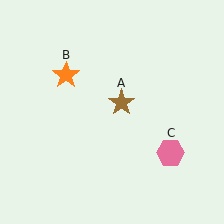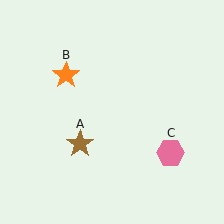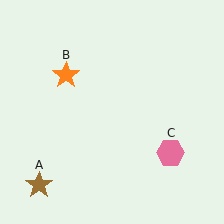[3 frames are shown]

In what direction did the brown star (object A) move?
The brown star (object A) moved down and to the left.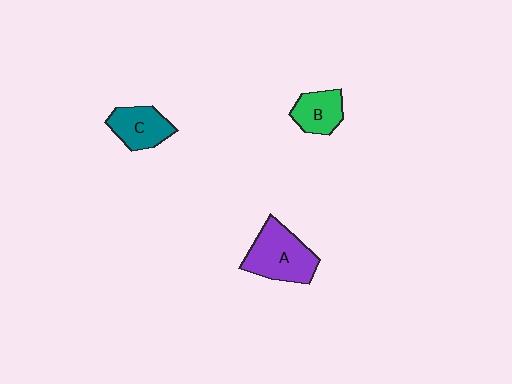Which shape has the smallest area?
Shape B (green).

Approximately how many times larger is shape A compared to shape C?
Approximately 1.5 times.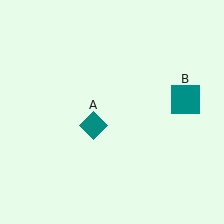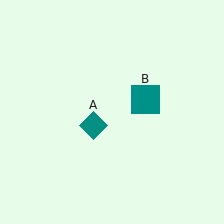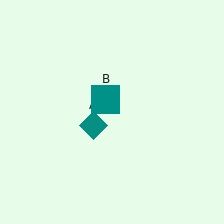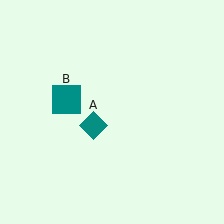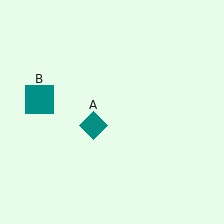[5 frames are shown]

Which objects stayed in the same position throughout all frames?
Teal diamond (object A) remained stationary.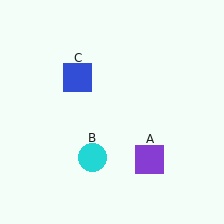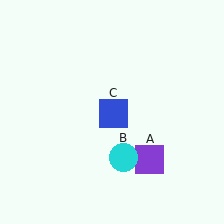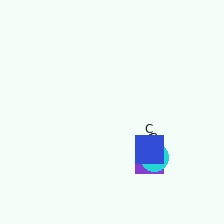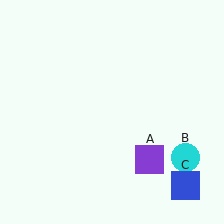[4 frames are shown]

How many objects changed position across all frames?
2 objects changed position: cyan circle (object B), blue square (object C).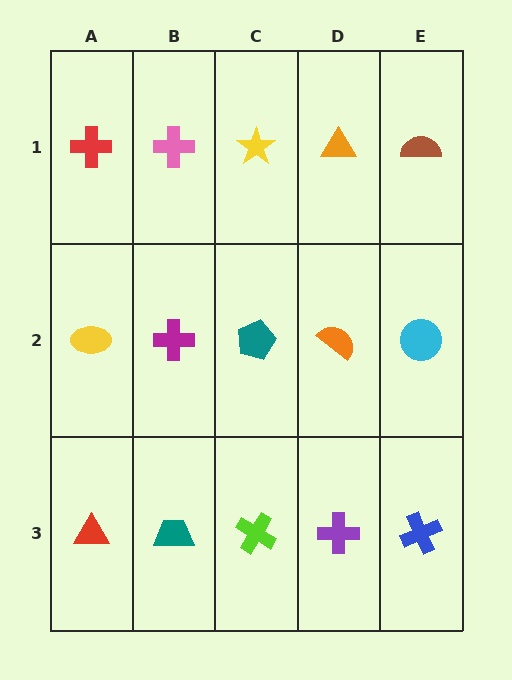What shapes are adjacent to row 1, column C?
A teal pentagon (row 2, column C), a pink cross (row 1, column B), an orange triangle (row 1, column D).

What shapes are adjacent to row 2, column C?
A yellow star (row 1, column C), a lime cross (row 3, column C), a magenta cross (row 2, column B), an orange semicircle (row 2, column D).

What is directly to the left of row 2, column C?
A magenta cross.